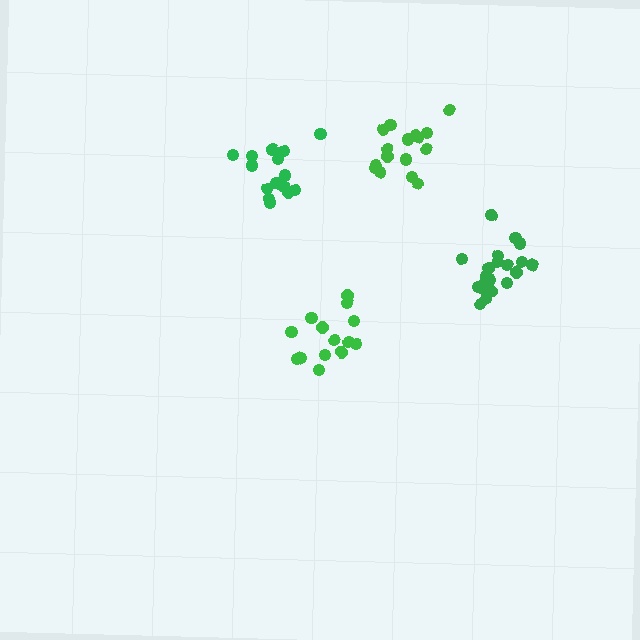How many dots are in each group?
Group 1: 15 dots, Group 2: 17 dots, Group 3: 16 dots, Group 4: 20 dots (68 total).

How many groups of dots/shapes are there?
There are 4 groups.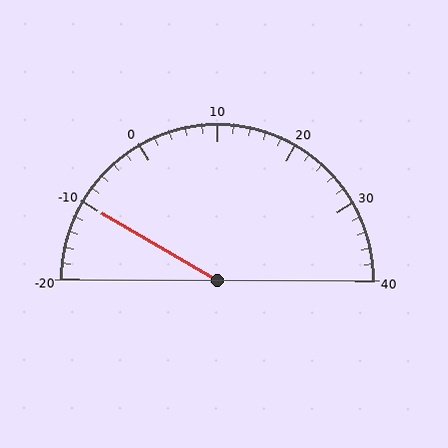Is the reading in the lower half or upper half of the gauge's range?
The reading is in the lower half of the range (-20 to 40).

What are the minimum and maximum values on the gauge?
The gauge ranges from -20 to 40.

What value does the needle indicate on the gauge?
The needle indicates approximately -10.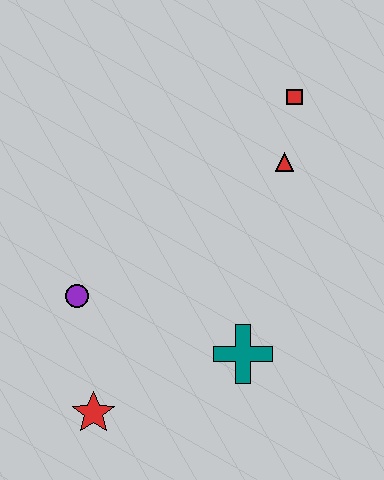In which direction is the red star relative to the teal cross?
The red star is to the left of the teal cross.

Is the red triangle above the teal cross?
Yes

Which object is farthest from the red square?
The red star is farthest from the red square.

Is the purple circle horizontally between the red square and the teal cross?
No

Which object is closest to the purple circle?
The red star is closest to the purple circle.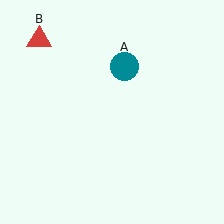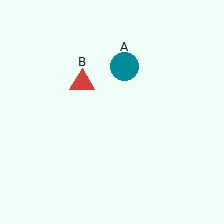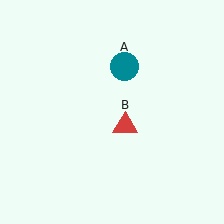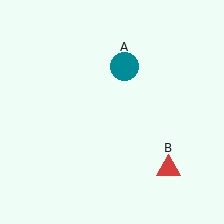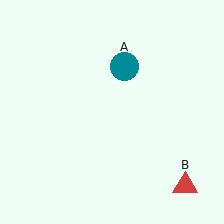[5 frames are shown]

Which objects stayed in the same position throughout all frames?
Teal circle (object A) remained stationary.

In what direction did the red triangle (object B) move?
The red triangle (object B) moved down and to the right.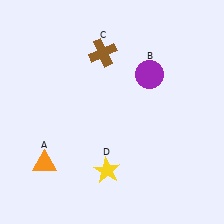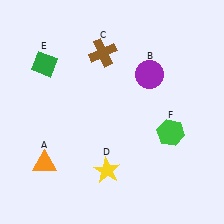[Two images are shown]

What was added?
A green diamond (E), a green hexagon (F) were added in Image 2.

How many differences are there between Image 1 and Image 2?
There are 2 differences between the two images.